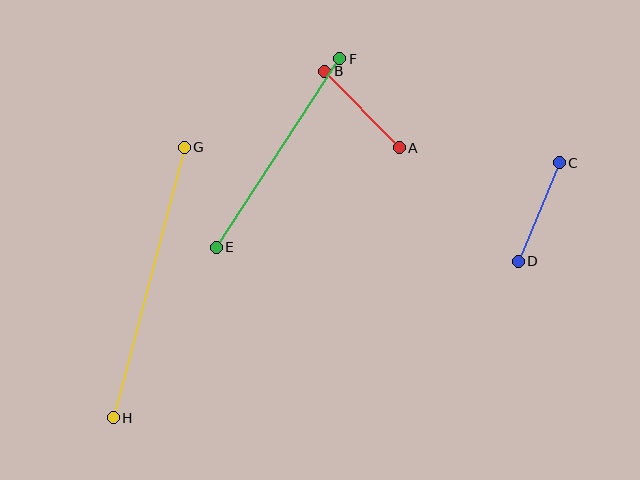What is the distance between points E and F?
The distance is approximately 226 pixels.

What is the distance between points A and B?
The distance is approximately 107 pixels.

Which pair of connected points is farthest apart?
Points G and H are farthest apart.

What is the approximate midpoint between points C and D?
The midpoint is at approximately (539, 212) pixels.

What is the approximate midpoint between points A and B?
The midpoint is at approximately (362, 109) pixels.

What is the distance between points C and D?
The distance is approximately 107 pixels.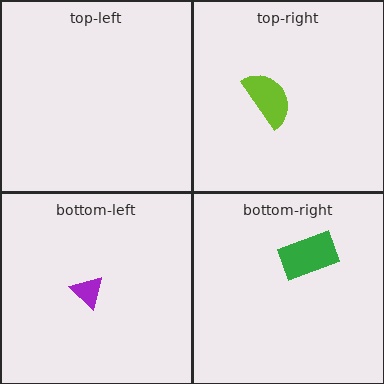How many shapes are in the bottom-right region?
1.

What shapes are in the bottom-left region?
The purple triangle.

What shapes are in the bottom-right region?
The green rectangle.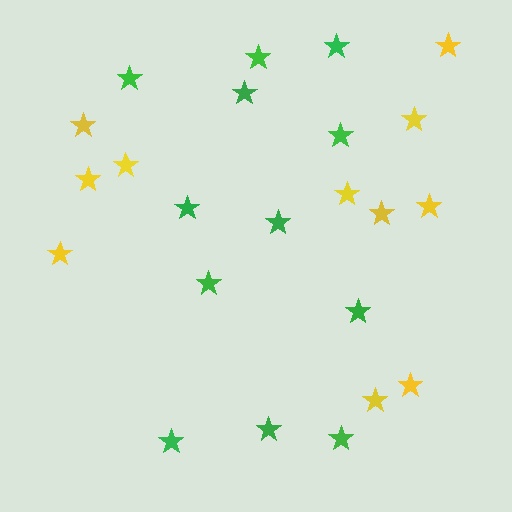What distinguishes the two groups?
There are 2 groups: one group of green stars (12) and one group of yellow stars (11).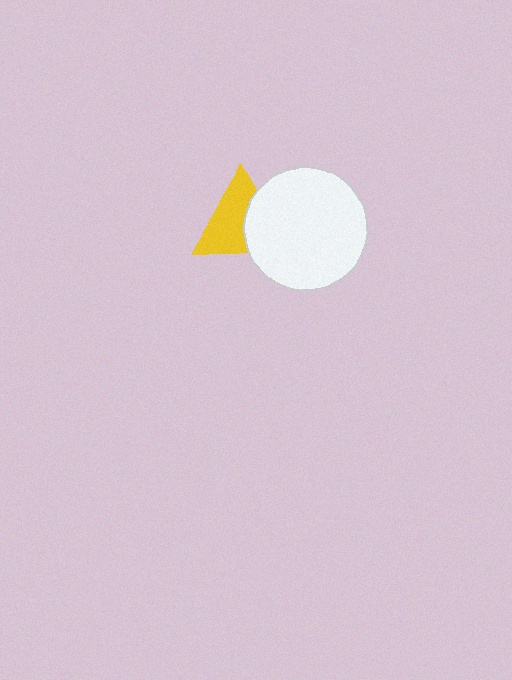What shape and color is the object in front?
The object in front is a white circle.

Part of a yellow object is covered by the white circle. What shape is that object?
It is a triangle.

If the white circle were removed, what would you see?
You would see the complete yellow triangle.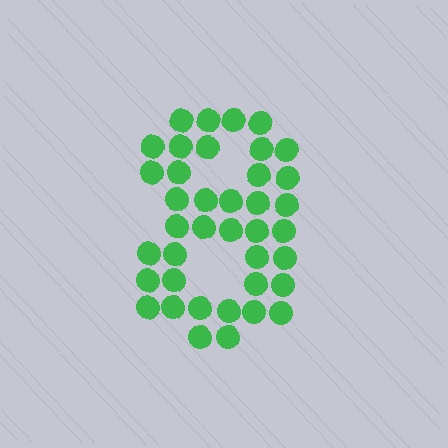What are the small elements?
The small elements are circles.